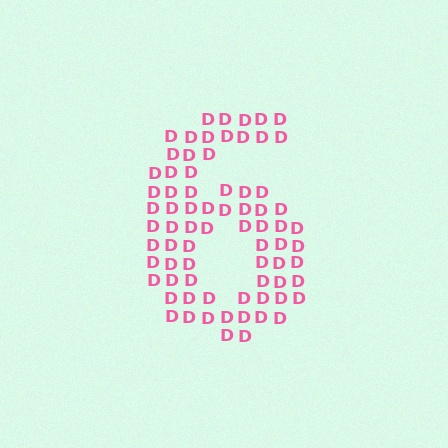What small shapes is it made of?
It is made of small letter D's.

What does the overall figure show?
The overall figure shows the digit 6.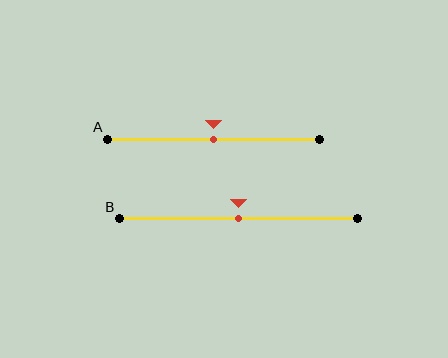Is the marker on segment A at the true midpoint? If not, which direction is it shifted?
Yes, the marker on segment A is at the true midpoint.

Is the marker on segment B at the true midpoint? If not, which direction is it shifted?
Yes, the marker on segment B is at the true midpoint.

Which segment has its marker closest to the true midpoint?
Segment A has its marker closest to the true midpoint.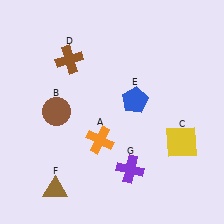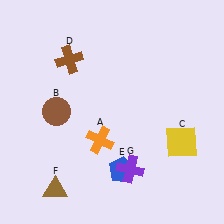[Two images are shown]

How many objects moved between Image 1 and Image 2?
1 object moved between the two images.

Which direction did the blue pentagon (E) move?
The blue pentagon (E) moved down.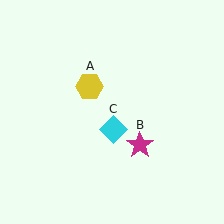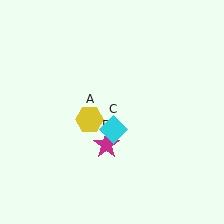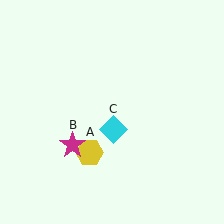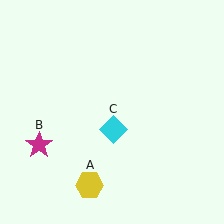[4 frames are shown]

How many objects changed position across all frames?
2 objects changed position: yellow hexagon (object A), magenta star (object B).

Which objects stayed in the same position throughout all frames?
Cyan diamond (object C) remained stationary.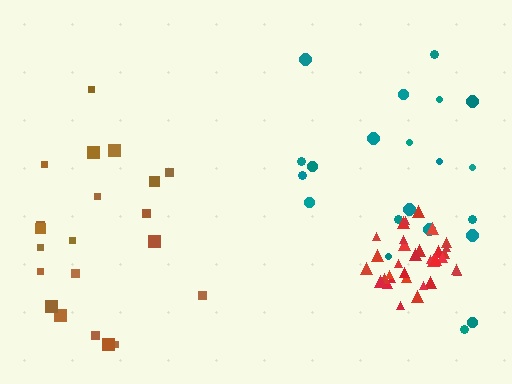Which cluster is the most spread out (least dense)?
Brown.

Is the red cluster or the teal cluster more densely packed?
Red.